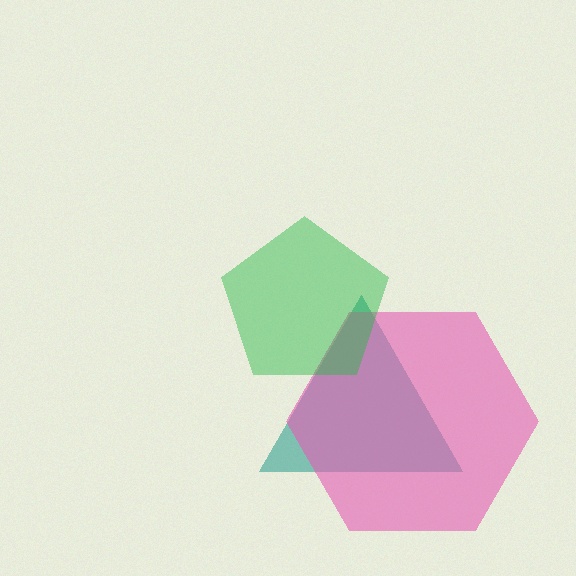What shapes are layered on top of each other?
The layered shapes are: a teal triangle, a pink hexagon, a green pentagon.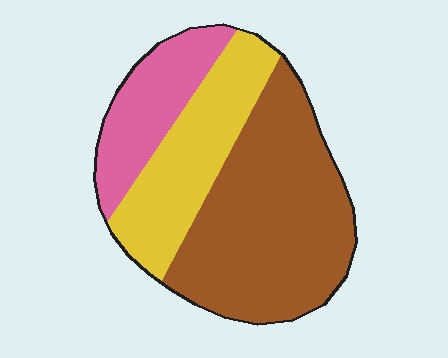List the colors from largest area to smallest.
From largest to smallest: brown, yellow, pink.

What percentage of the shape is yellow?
Yellow covers 28% of the shape.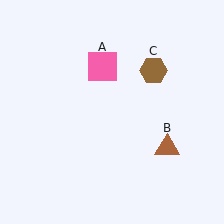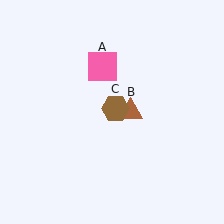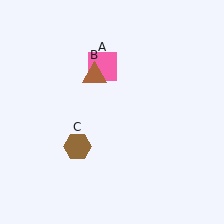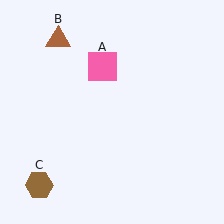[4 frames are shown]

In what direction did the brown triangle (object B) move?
The brown triangle (object B) moved up and to the left.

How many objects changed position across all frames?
2 objects changed position: brown triangle (object B), brown hexagon (object C).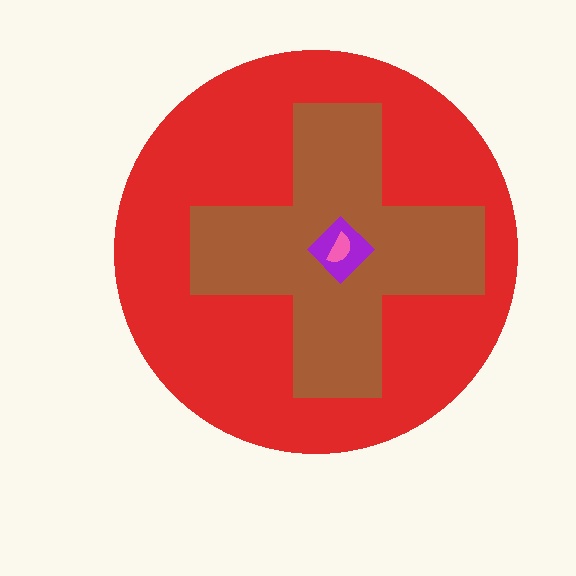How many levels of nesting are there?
4.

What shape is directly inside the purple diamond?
The pink semicircle.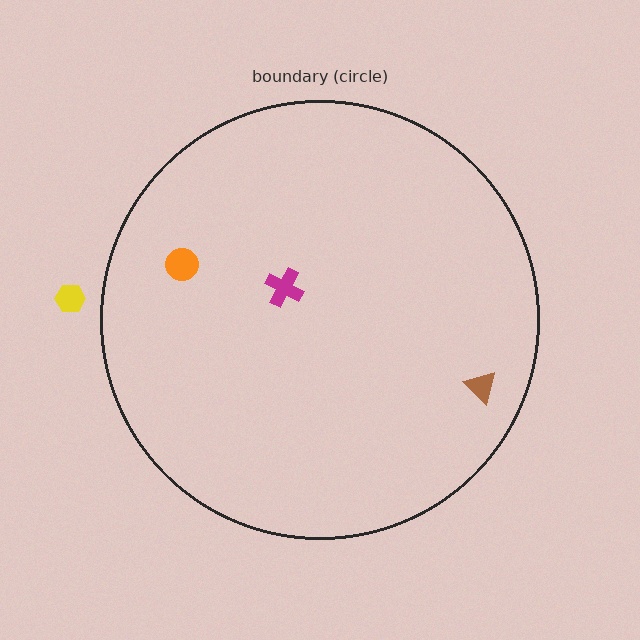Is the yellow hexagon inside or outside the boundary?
Outside.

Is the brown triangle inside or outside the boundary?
Inside.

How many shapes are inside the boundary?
3 inside, 1 outside.